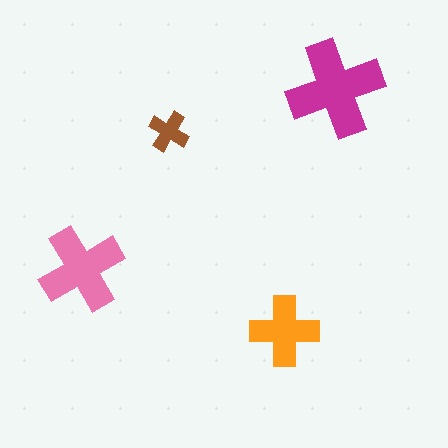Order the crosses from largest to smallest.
the magenta one, the pink one, the orange one, the brown one.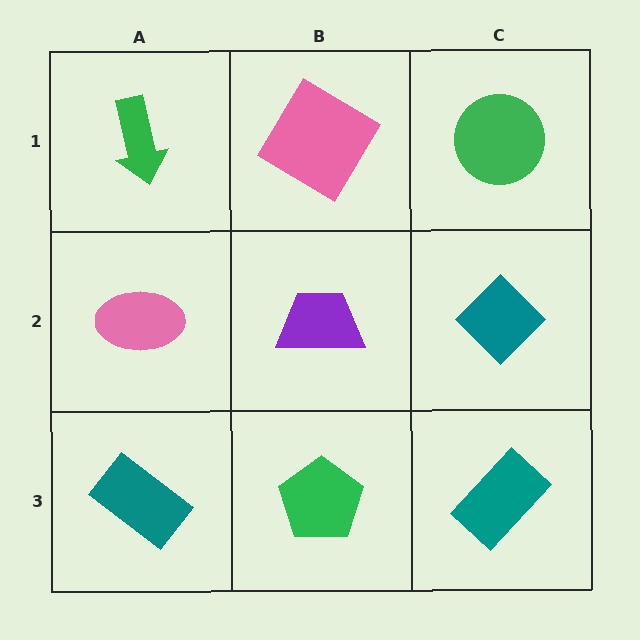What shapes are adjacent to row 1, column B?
A purple trapezoid (row 2, column B), a green arrow (row 1, column A), a green circle (row 1, column C).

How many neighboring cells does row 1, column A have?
2.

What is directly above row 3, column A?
A pink ellipse.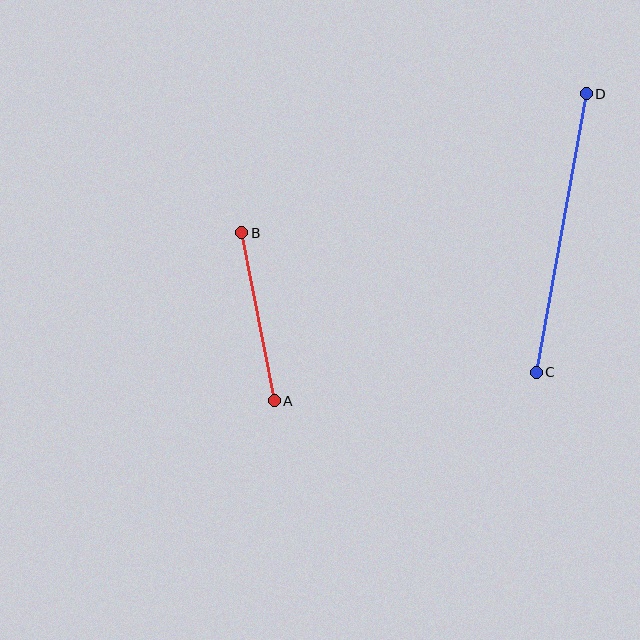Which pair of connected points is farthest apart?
Points C and D are farthest apart.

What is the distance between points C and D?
The distance is approximately 283 pixels.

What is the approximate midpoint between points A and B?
The midpoint is at approximately (258, 317) pixels.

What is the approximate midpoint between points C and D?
The midpoint is at approximately (561, 233) pixels.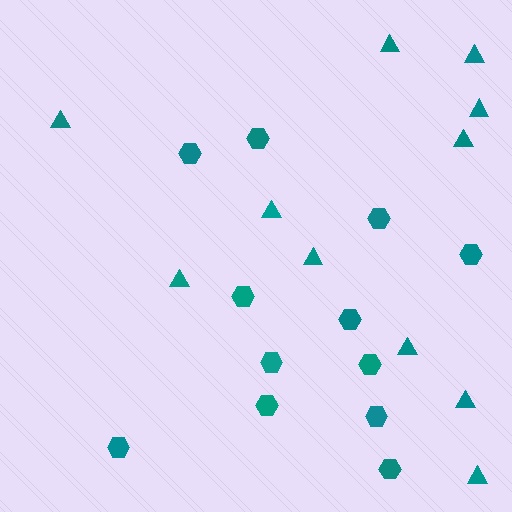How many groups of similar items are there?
There are 2 groups: one group of triangles (11) and one group of hexagons (12).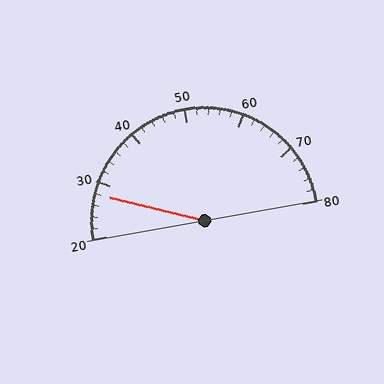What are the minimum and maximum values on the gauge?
The gauge ranges from 20 to 80.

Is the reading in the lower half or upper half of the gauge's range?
The reading is in the lower half of the range (20 to 80).